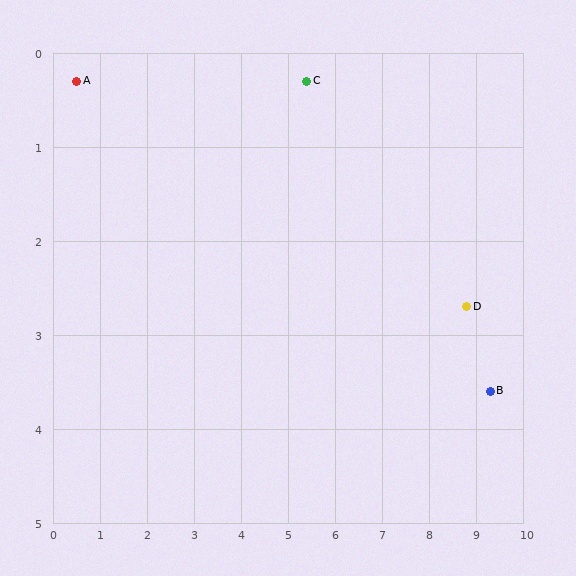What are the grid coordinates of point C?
Point C is at approximately (5.4, 0.3).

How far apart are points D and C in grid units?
Points D and C are about 4.2 grid units apart.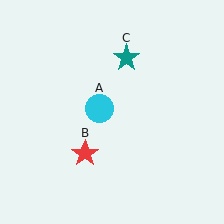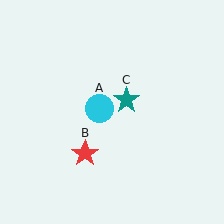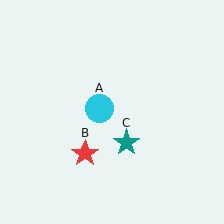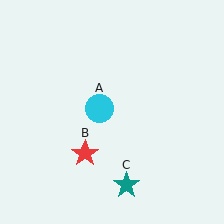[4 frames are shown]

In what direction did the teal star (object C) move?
The teal star (object C) moved down.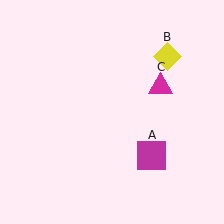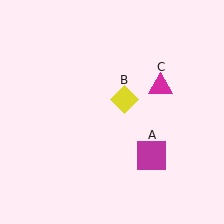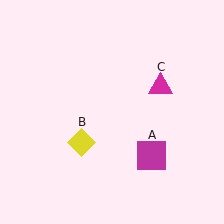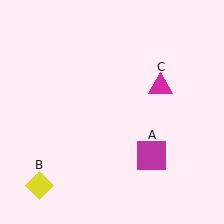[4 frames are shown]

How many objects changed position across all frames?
1 object changed position: yellow diamond (object B).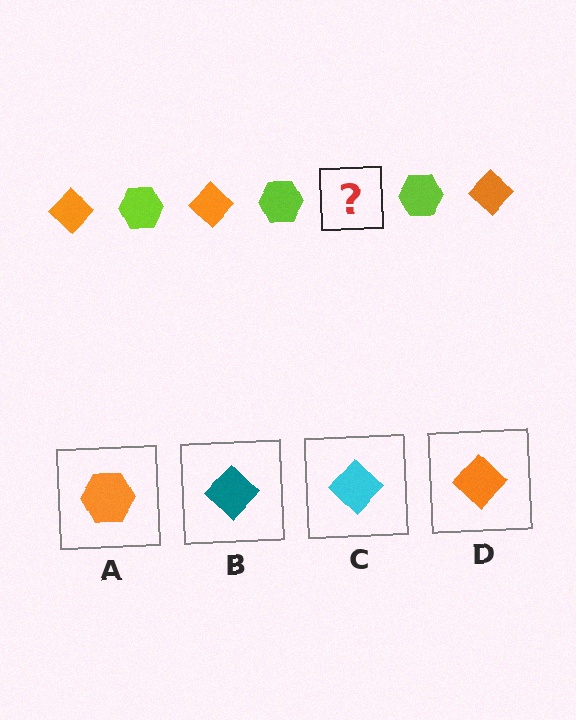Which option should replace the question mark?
Option D.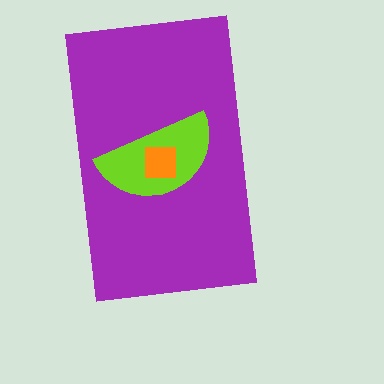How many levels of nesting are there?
3.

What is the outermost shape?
The purple rectangle.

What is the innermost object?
The orange square.